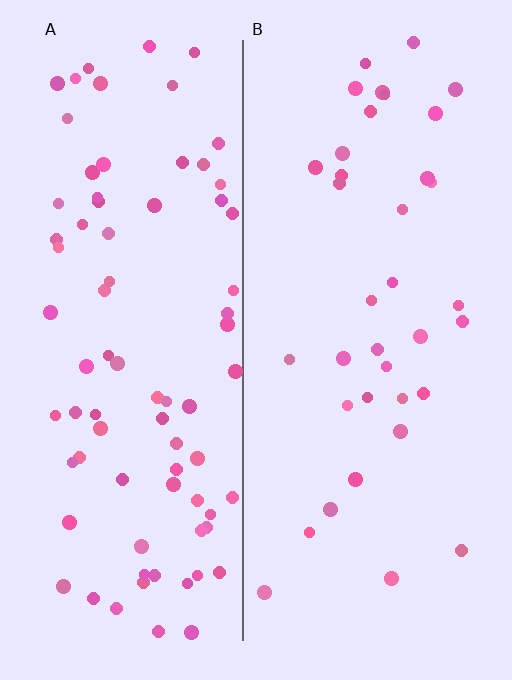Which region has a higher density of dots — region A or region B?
A (the left).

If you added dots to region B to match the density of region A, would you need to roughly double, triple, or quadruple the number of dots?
Approximately double.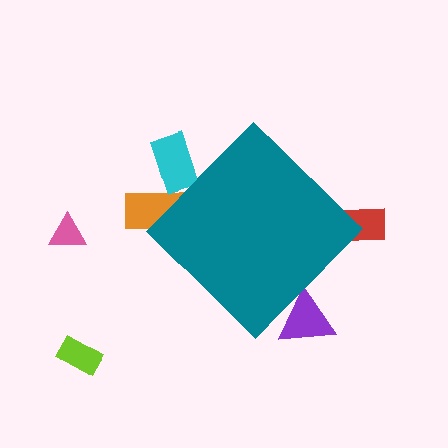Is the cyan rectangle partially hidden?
Yes, the cyan rectangle is partially hidden behind the teal diamond.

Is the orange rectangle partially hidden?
Yes, the orange rectangle is partially hidden behind the teal diamond.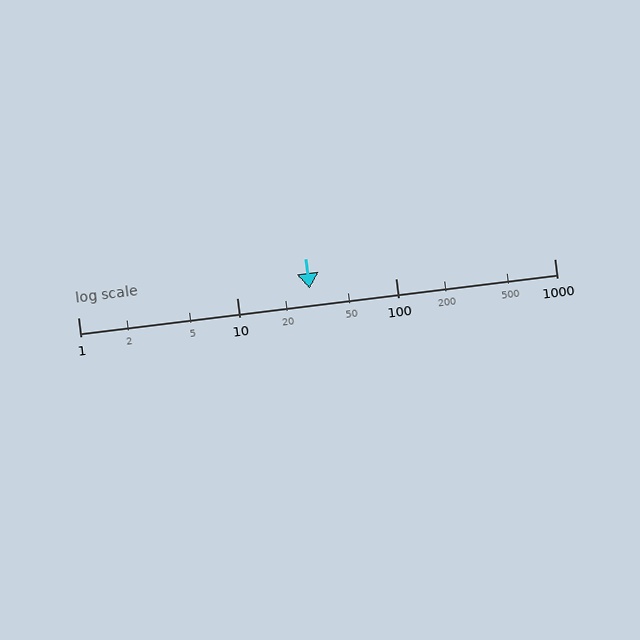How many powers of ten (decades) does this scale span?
The scale spans 3 decades, from 1 to 1000.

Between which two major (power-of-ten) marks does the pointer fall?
The pointer is between 10 and 100.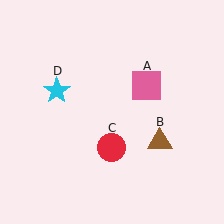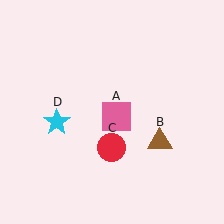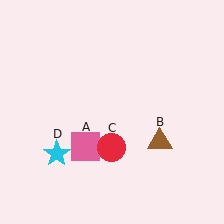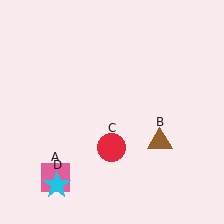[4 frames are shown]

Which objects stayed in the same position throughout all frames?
Brown triangle (object B) and red circle (object C) remained stationary.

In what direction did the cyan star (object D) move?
The cyan star (object D) moved down.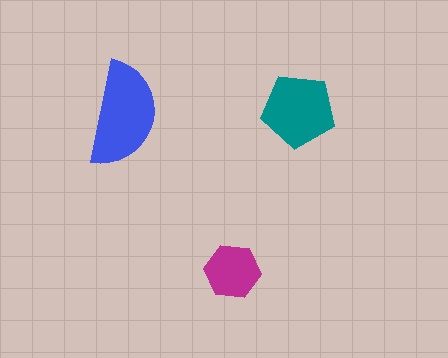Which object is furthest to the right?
The teal pentagon is rightmost.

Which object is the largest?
The blue semicircle.